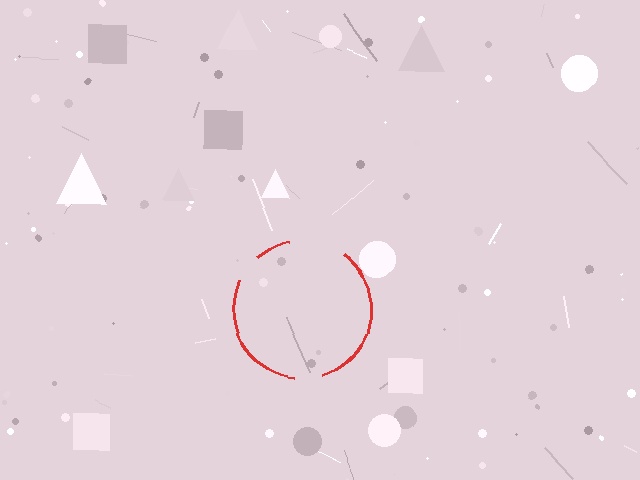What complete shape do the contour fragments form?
The contour fragments form a circle.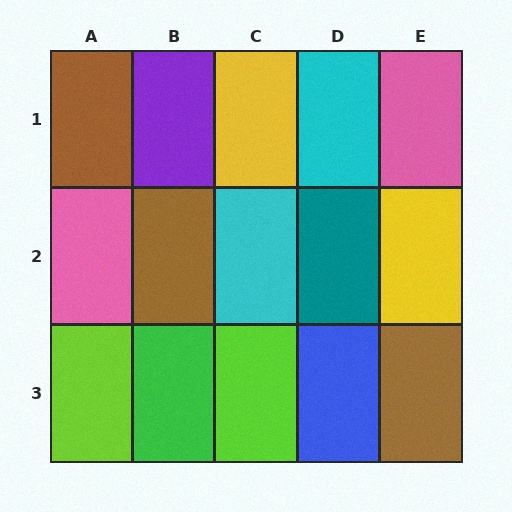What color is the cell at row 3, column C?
Lime.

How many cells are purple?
1 cell is purple.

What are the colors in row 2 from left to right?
Pink, brown, cyan, teal, yellow.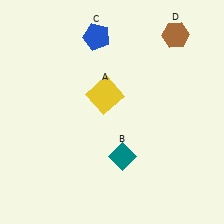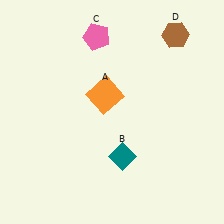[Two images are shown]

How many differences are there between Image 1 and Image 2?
There are 2 differences between the two images.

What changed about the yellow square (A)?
In Image 1, A is yellow. In Image 2, it changed to orange.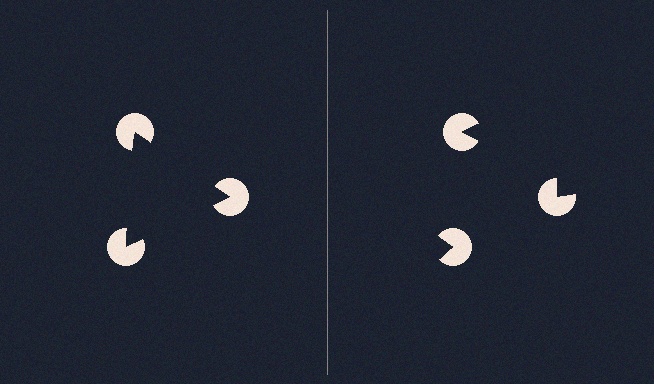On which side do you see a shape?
An illusory triangle appears on the left side. On the right side the wedge cuts are rotated, so no coherent shape forms.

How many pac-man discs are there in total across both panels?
6 — 3 on each side.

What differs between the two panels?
The pac-man discs are positioned identically on both sides; only the wedge orientations differ. On the left they align to a triangle; on the right they are misaligned.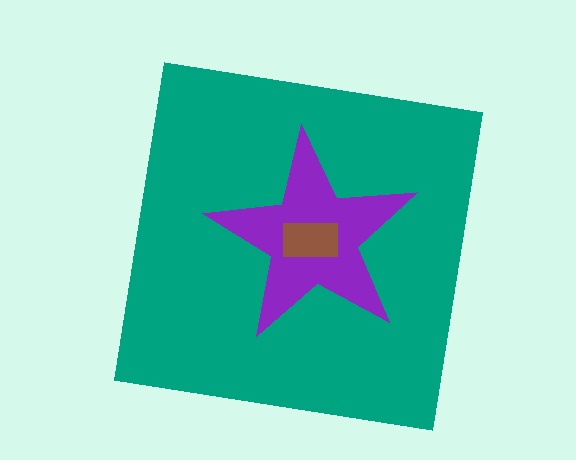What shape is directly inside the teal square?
The purple star.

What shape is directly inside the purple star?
The brown rectangle.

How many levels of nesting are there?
3.